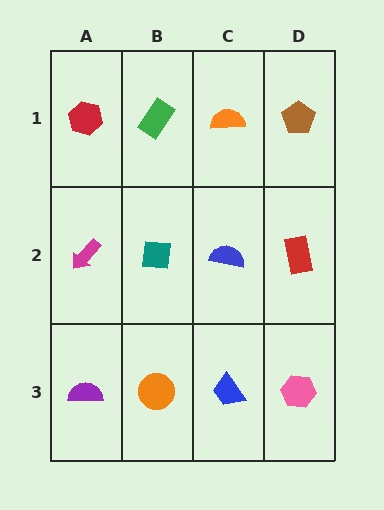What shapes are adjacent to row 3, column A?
A magenta arrow (row 2, column A), an orange circle (row 3, column B).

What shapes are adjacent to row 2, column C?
An orange semicircle (row 1, column C), a blue trapezoid (row 3, column C), a teal square (row 2, column B), a red rectangle (row 2, column D).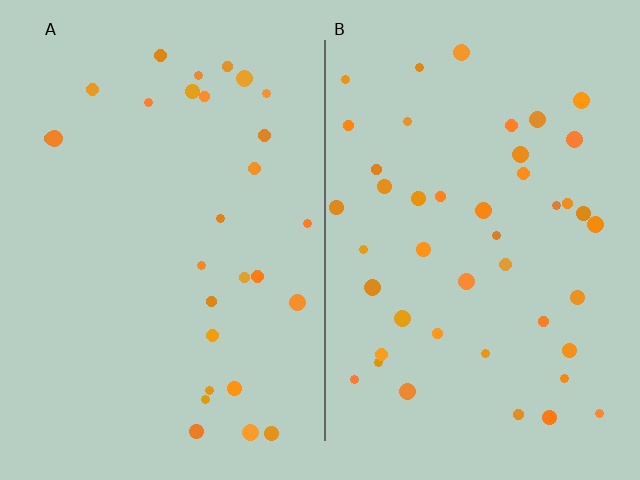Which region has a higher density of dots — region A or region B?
B (the right).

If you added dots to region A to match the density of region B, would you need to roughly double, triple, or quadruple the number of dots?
Approximately double.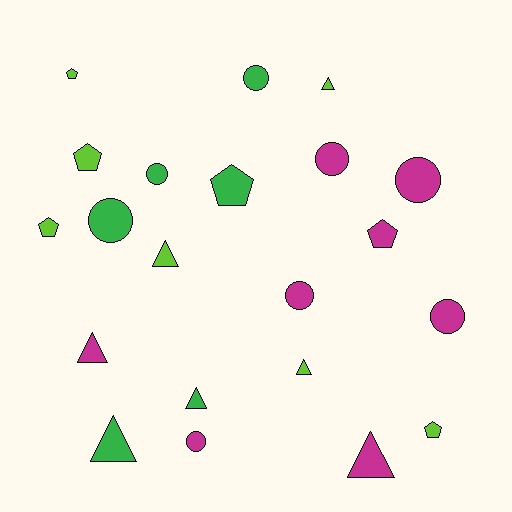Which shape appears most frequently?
Circle, with 8 objects.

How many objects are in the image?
There are 21 objects.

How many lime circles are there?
There are no lime circles.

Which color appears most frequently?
Magenta, with 8 objects.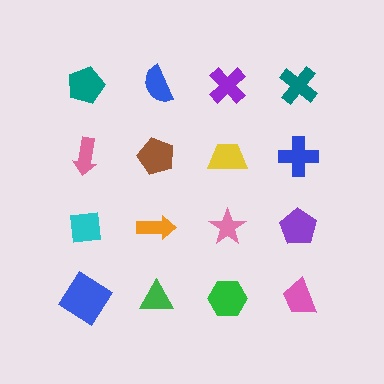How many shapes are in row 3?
4 shapes.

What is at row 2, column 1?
A pink arrow.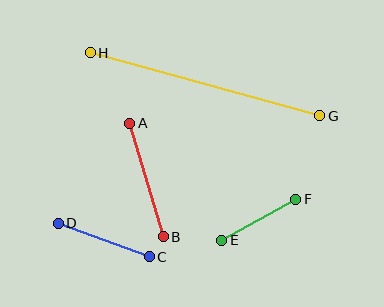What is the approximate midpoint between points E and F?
The midpoint is at approximately (259, 220) pixels.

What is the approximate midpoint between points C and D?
The midpoint is at approximately (104, 240) pixels.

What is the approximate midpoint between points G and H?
The midpoint is at approximately (205, 84) pixels.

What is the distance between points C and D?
The distance is approximately 97 pixels.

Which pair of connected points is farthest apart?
Points G and H are farthest apart.